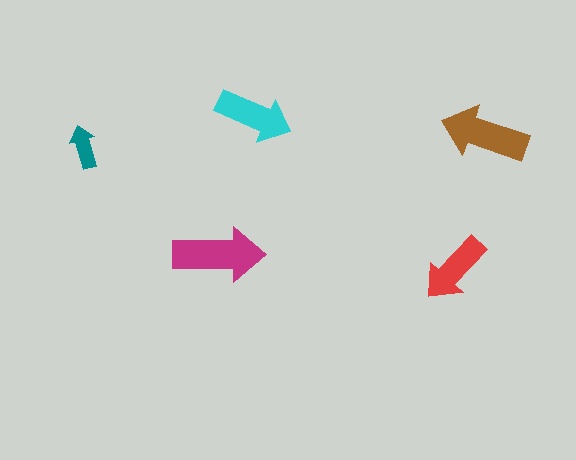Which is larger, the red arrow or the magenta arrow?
The magenta one.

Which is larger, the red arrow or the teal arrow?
The red one.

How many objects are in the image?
There are 5 objects in the image.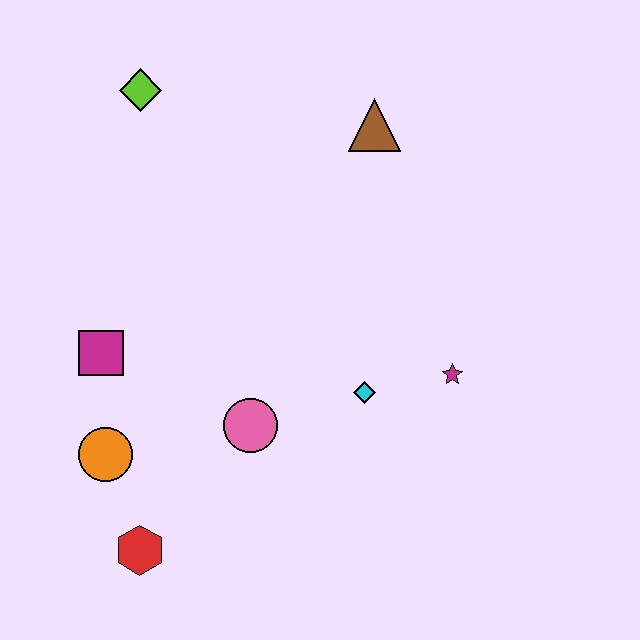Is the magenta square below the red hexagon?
No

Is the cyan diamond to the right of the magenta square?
Yes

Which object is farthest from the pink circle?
The lime diamond is farthest from the pink circle.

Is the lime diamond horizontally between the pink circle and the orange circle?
Yes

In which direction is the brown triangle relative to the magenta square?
The brown triangle is to the right of the magenta square.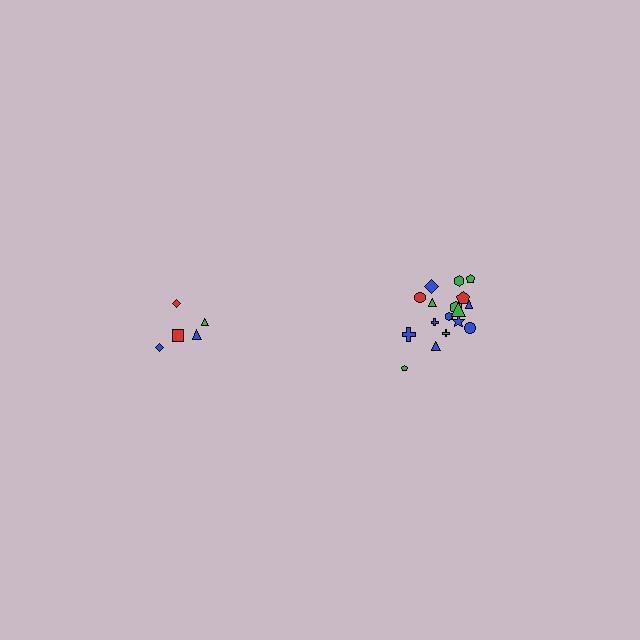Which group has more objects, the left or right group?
The right group.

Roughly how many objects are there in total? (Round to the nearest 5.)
Roughly 25 objects in total.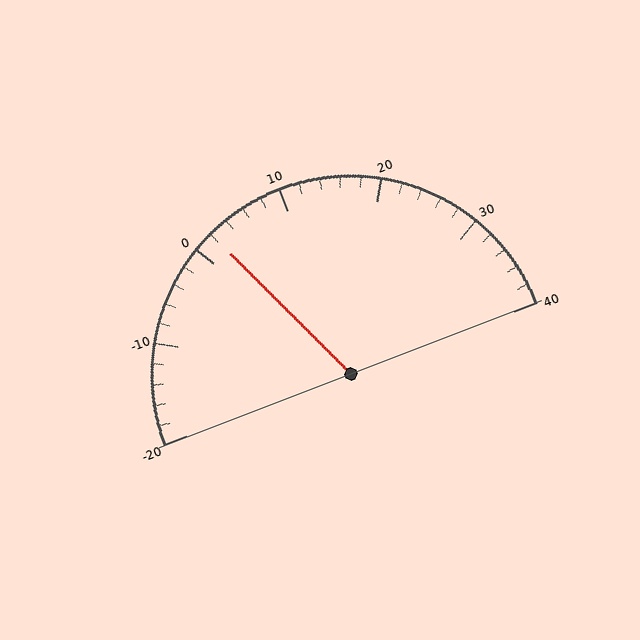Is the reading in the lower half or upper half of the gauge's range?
The reading is in the lower half of the range (-20 to 40).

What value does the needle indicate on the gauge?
The needle indicates approximately 2.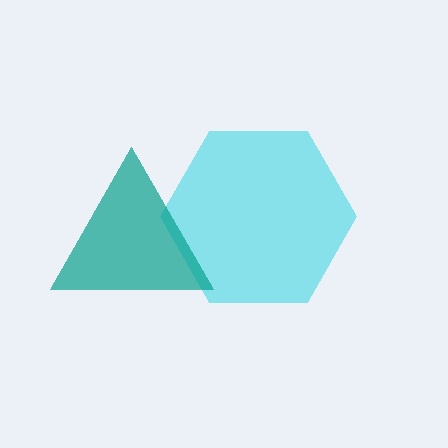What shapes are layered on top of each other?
The layered shapes are: a cyan hexagon, a teal triangle.